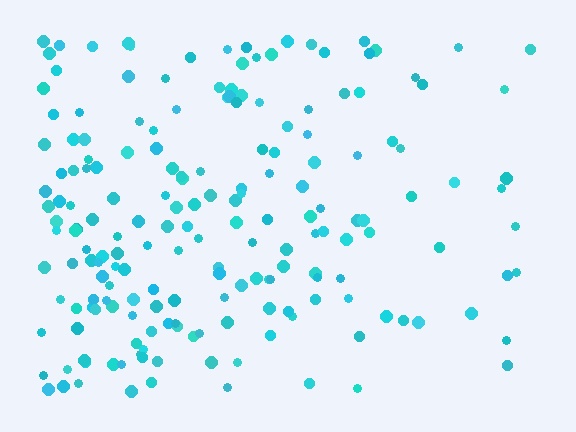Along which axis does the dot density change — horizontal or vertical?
Horizontal.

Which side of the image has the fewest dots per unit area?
The right.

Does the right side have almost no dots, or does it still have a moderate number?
Still a moderate number, just noticeably fewer than the left.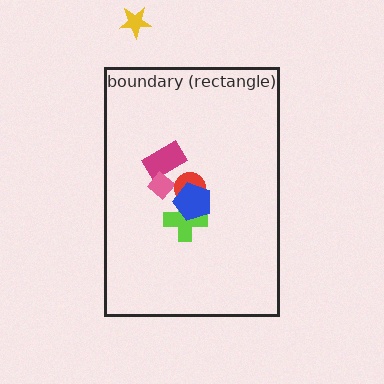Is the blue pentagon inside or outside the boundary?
Inside.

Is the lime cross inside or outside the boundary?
Inside.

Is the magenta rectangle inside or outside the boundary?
Inside.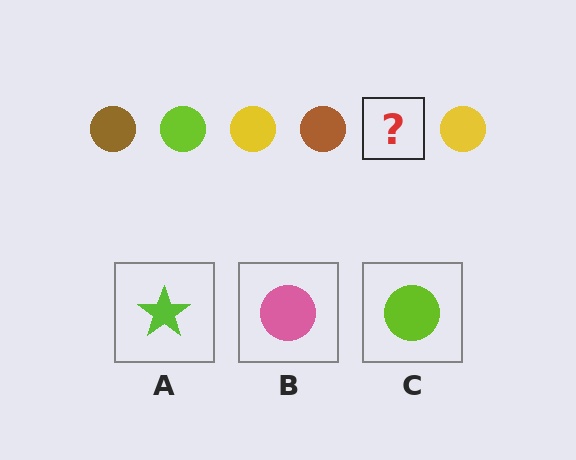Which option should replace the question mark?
Option C.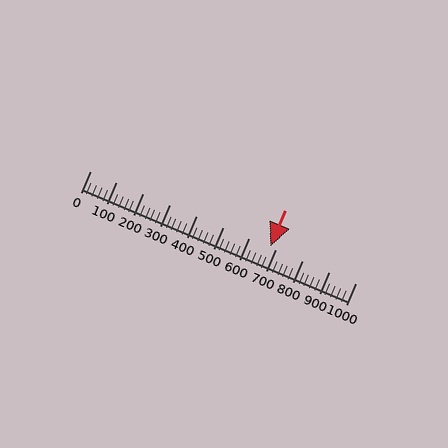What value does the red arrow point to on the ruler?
The red arrow points to approximately 678.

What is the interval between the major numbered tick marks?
The major tick marks are spaced 100 units apart.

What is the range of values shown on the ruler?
The ruler shows values from 0 to 1000.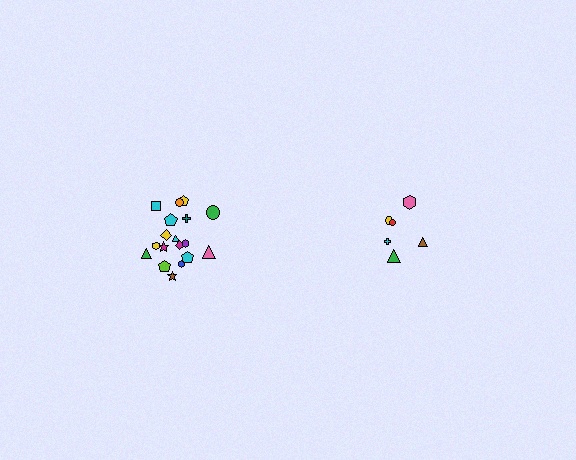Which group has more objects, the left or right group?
The left group.